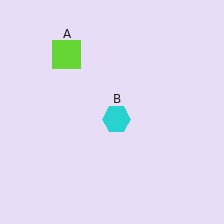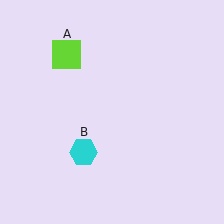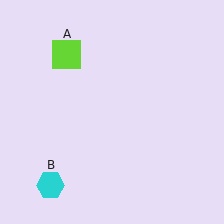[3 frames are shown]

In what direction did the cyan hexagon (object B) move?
The cyan hexagon (object B) moved down and to the left.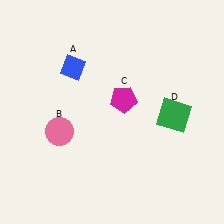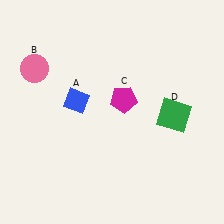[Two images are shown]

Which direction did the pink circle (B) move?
The pink circle (B) moved up.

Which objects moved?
The objects that moved are: the blue diamond (A), the pink circle (B).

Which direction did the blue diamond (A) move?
The blue diamond (A) moved down.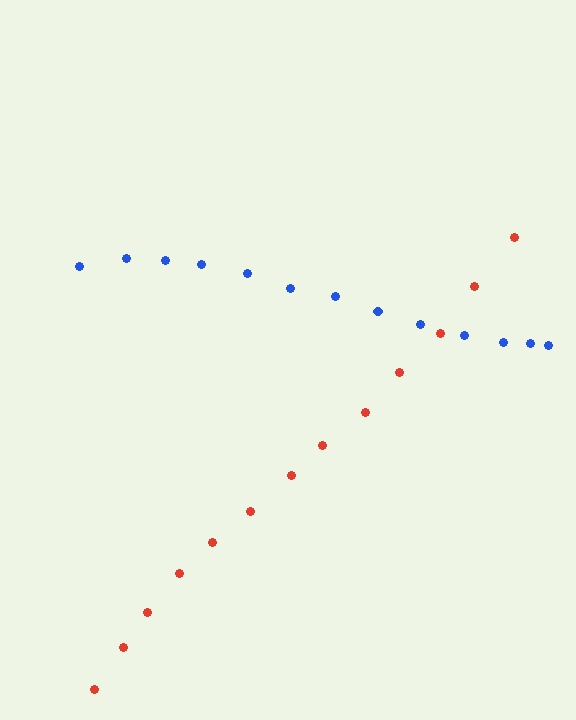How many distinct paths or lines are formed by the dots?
There are 2 distinct paths.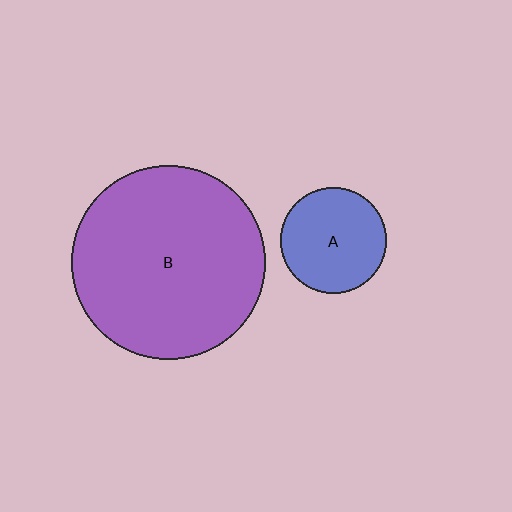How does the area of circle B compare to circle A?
Approximately 3.3 times.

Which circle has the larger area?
Circle B (purple).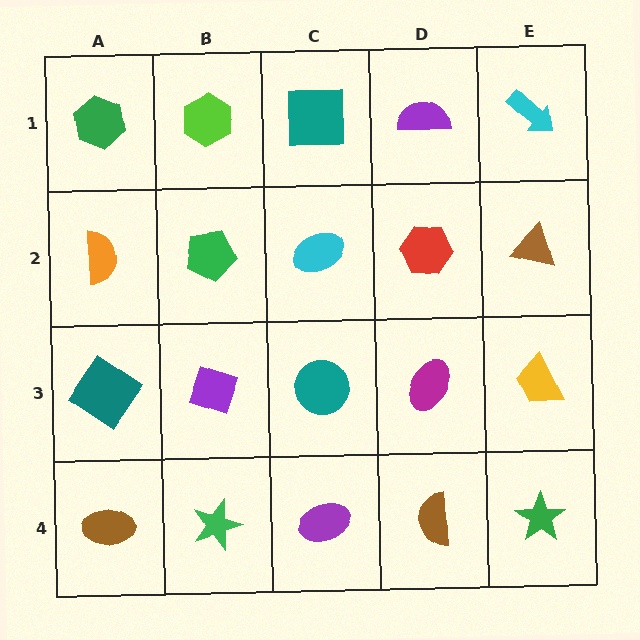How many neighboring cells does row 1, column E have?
2.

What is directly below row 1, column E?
A brown triangle.